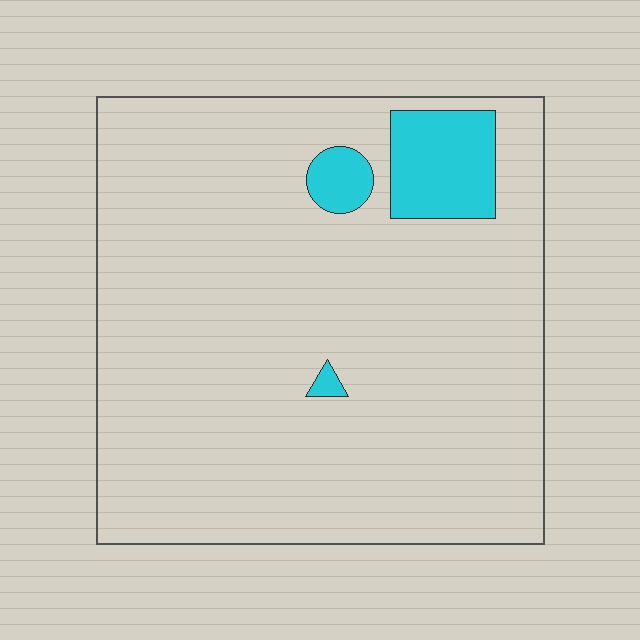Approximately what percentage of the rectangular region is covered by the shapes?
Approximately 10%.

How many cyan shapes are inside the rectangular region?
3.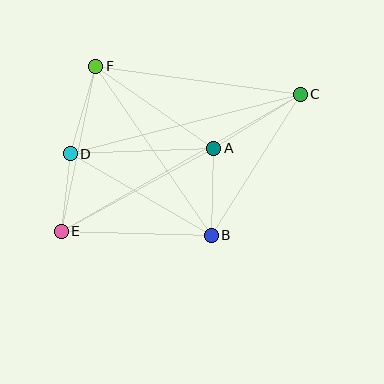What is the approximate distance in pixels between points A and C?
The distance between A and C is approximately 102 pixels.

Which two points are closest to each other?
Points D and E are closest to each other.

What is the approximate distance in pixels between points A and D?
The distance between A and D is approximately 143 pixels.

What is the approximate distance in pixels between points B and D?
The distance between B and D is approximately 163 pixels.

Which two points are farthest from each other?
Points C and E are farthest from each other.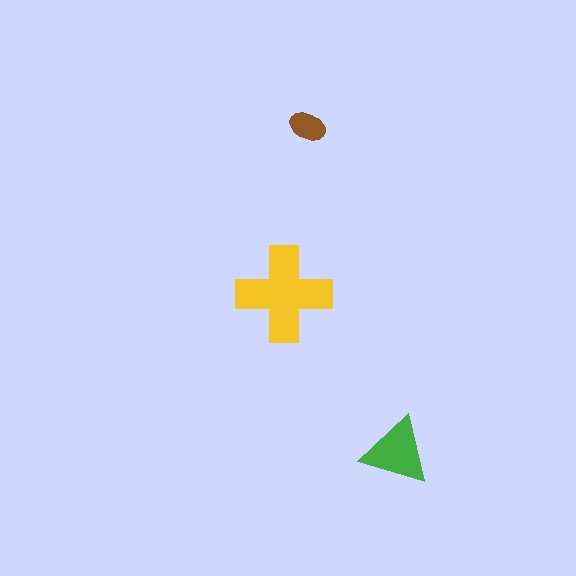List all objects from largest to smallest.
The yellow cross, the green triangle, the brown ellipse.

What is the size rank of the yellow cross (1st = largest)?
1st.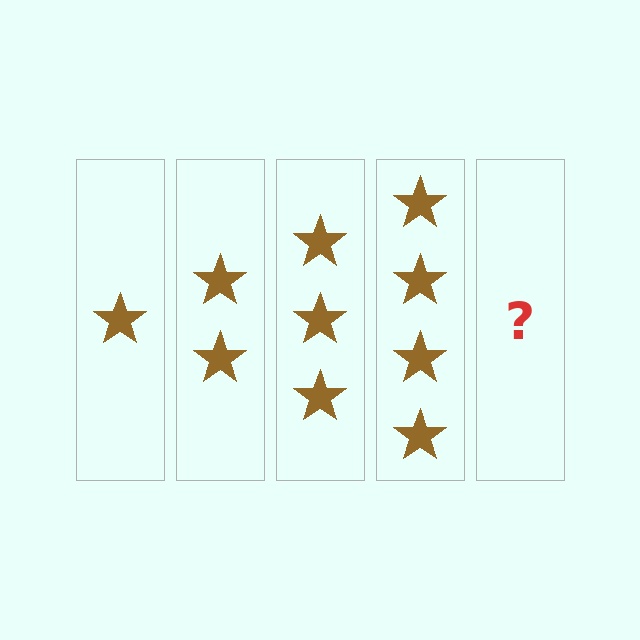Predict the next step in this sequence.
The next step is 5 stars.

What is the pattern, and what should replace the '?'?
The pattern is that each step adds one more star. The '?' should be 5 stars.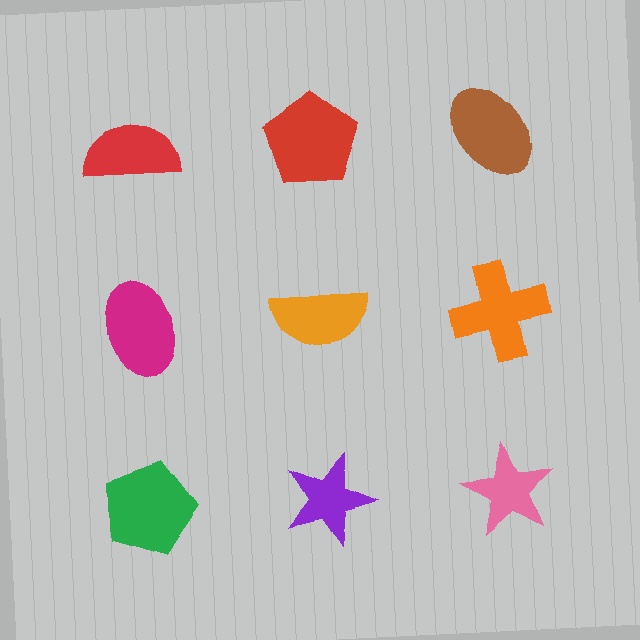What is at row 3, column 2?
A purple star.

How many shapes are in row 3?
3 shapes.